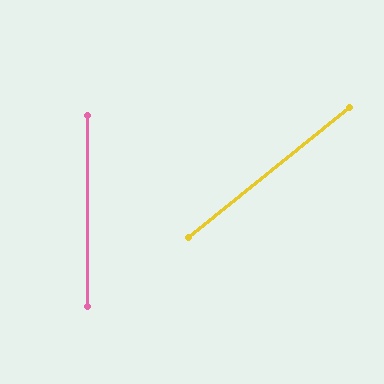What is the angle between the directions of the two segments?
Approximately 51 degrees.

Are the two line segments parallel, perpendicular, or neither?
Neither parallel nor perpendicular — they differ by about 51°.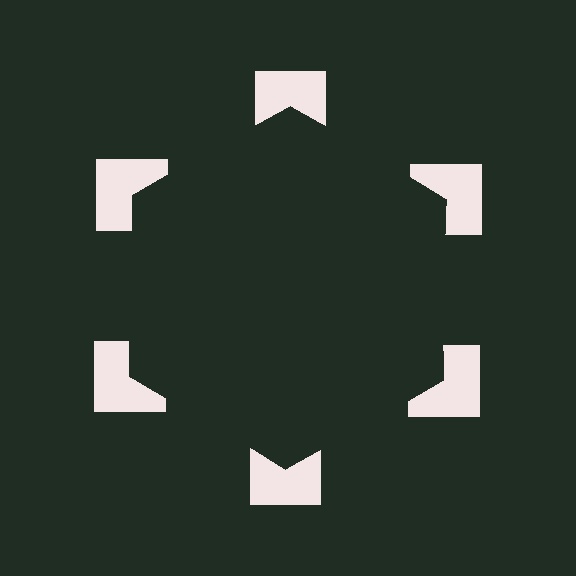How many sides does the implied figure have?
6 sides.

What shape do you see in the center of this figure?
An illusory hexagon — its edges are inferred from the aligned wedge cuts in the notched squares, not physically drawn.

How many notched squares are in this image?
There are 6 — one at each vertex of the illusory hexagon.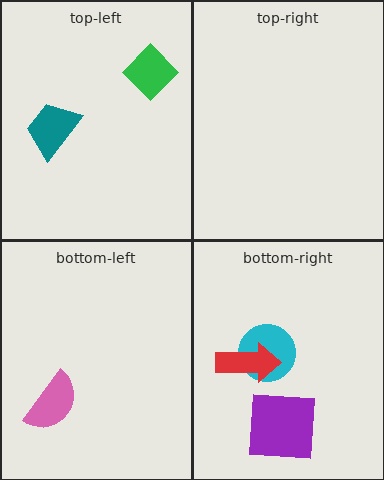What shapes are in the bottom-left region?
The pink semicircle.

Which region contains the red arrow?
The bottom-right region.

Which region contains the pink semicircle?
The bottom-left region.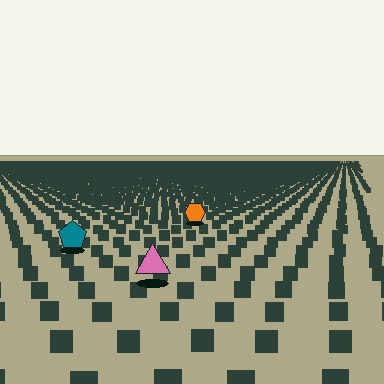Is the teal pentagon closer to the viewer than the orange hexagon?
Yes. The teal pentagon is closer — you can tell from the texture gradient: the ground texture is coarser near it.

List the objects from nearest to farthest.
From nearest to farthest: the pink triangle, the teal pentagon, the orange hexagon.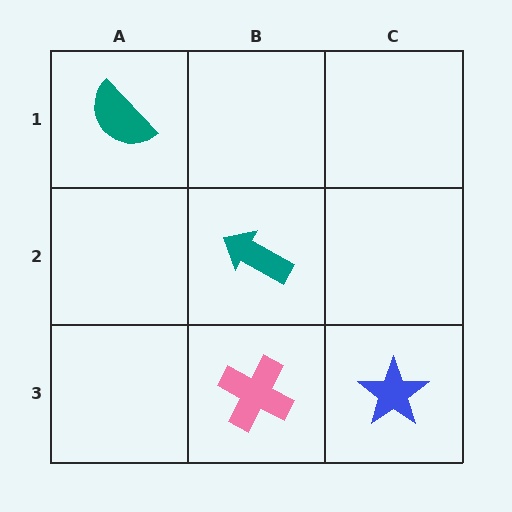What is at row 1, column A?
A teal semicircle.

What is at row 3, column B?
A pink cross.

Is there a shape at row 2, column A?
No, that cell is empty.